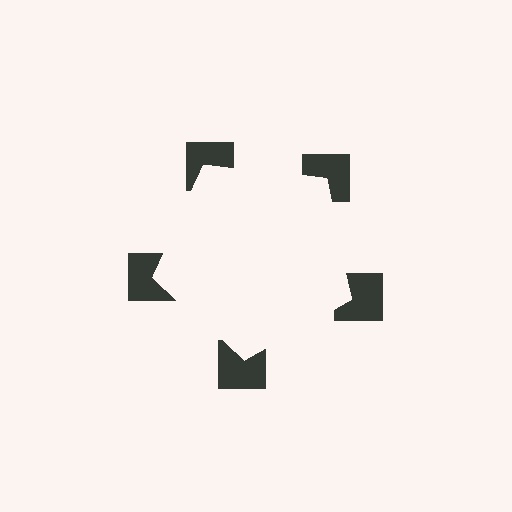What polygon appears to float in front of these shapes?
An illusory pentagon — its edges are inferred from the aligned wedge cuts in the notched squares, not physically drawn.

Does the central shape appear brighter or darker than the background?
It typically appears slightly brighter than the background, even though no actual brightness change is drawn.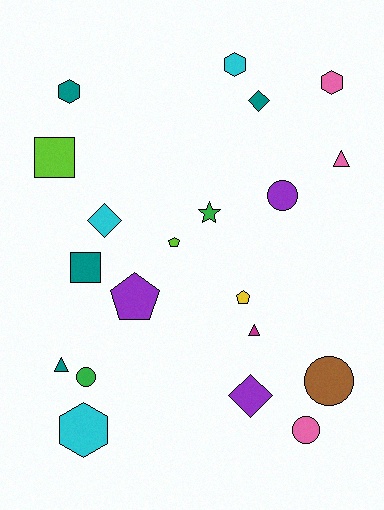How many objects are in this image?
There are 20 objects.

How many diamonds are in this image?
There are 3 diamonds.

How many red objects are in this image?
There are no red objects.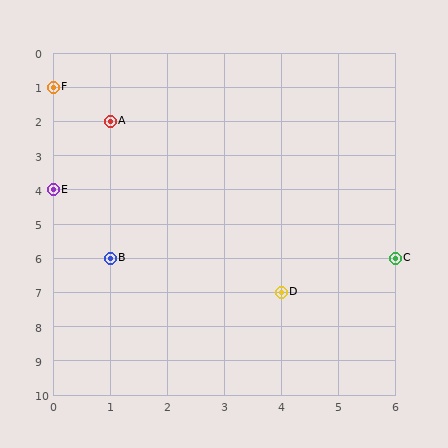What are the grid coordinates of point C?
Point C is at grid coordinates (6, 6).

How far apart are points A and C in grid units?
Points A and C are 5 columns and 4 rows apart (about 6.4 grid units diagonally).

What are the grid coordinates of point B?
Point B is at grid coordinates (1, 6).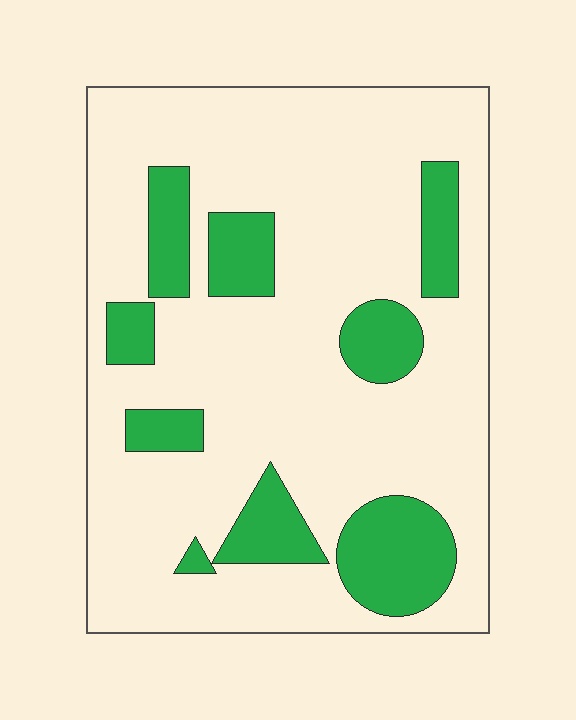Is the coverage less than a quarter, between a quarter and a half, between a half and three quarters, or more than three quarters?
Less than a quarter.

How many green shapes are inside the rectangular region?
9.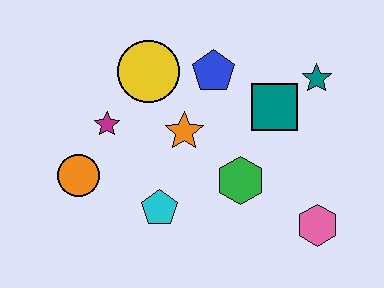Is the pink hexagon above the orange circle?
No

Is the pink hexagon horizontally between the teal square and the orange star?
No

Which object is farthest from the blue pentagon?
The pink hexagon is farthest from the blue pentagon.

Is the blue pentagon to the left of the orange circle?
No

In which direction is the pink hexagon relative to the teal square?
The pink hexagon is below the teal square.